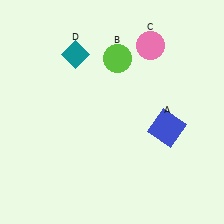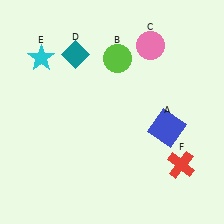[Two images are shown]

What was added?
A cyan star (E), a red cross (F) were added in Image 2.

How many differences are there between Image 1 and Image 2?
There are 2 differences between the two images.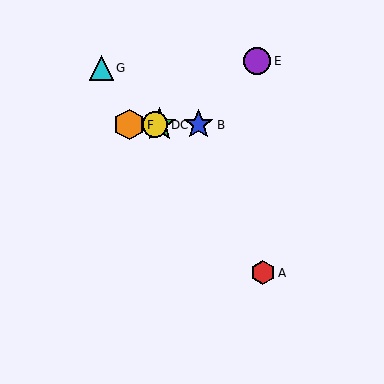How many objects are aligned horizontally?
4 objects (B, C, D, F) are aligned horizontally.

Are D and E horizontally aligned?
No, D is at y≈125 and E is at y≈61.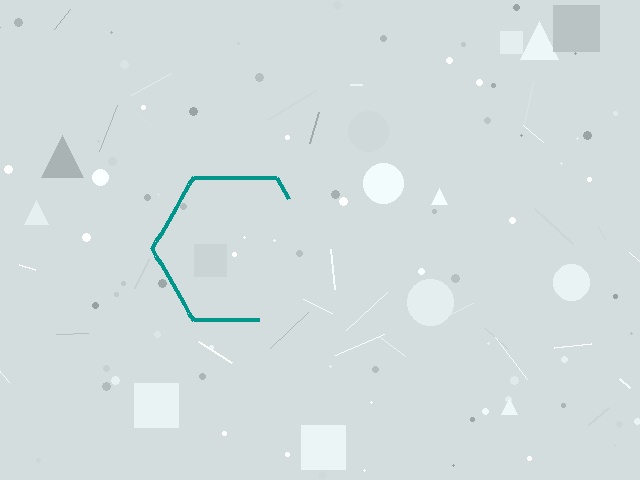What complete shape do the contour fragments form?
The contour fragments form a hexagon.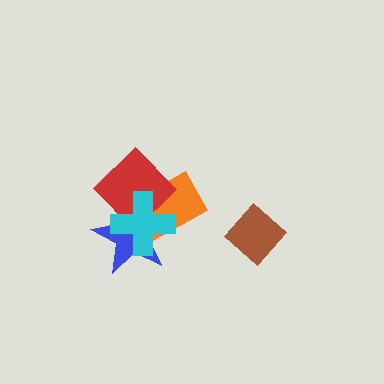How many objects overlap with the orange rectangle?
3 objects overlap with the orange rectangle.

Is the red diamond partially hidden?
Yes, it is partially covered by another shape.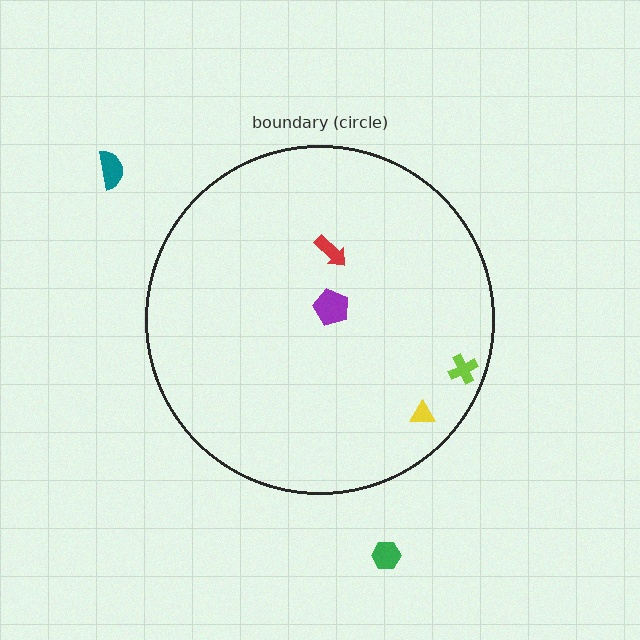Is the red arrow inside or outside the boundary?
Inside.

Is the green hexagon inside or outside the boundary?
Outside.